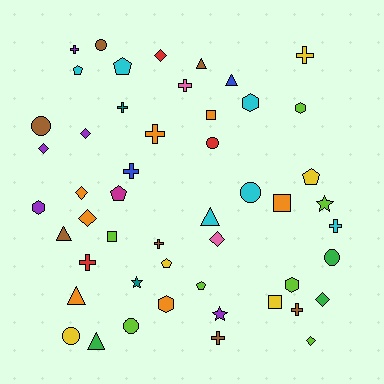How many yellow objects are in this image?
There are 5 yellow objects.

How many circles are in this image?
There are 7 circles.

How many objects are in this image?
There are 50 objects.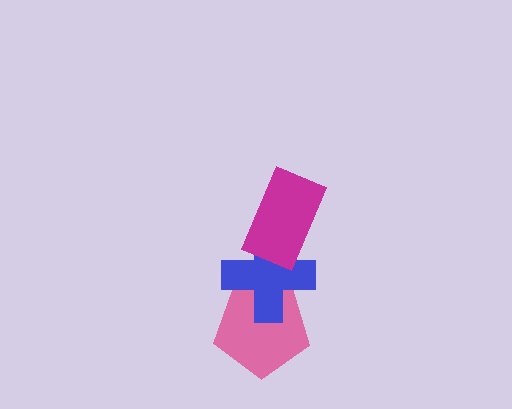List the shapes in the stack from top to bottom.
From top to bottom: the magenta rectangle, the blue cross, the pink pentagon.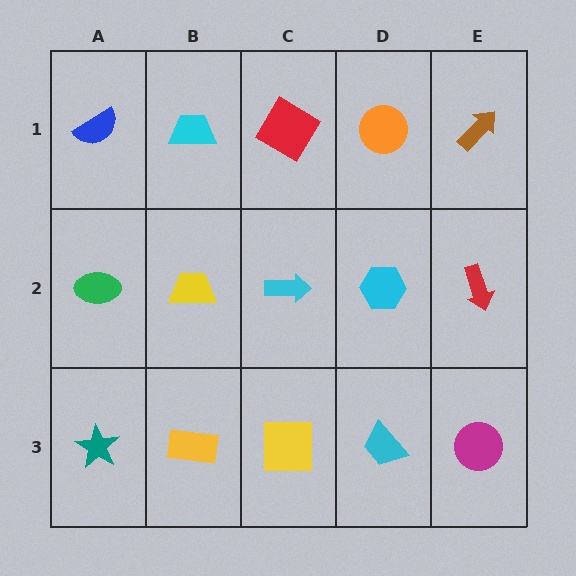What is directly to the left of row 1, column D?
A red diamond.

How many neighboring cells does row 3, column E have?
2.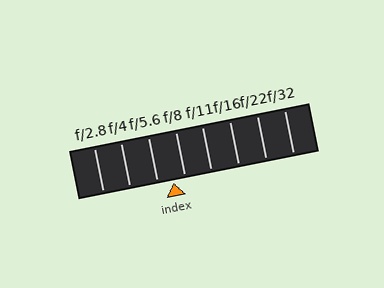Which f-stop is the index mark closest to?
The index mark is closest to f/8.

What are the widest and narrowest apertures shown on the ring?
The widest aperture shown is f/2.8 and the narrowest is f/32.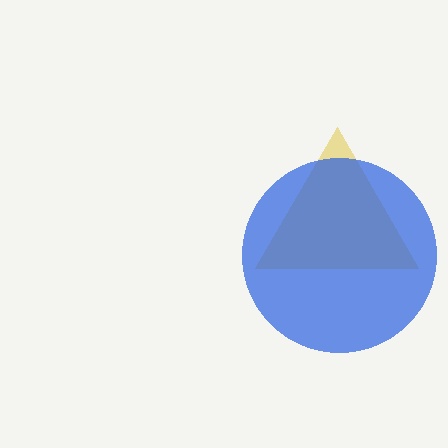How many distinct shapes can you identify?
There are 2 distinct shapes: a yellow triangle, a blue circle.